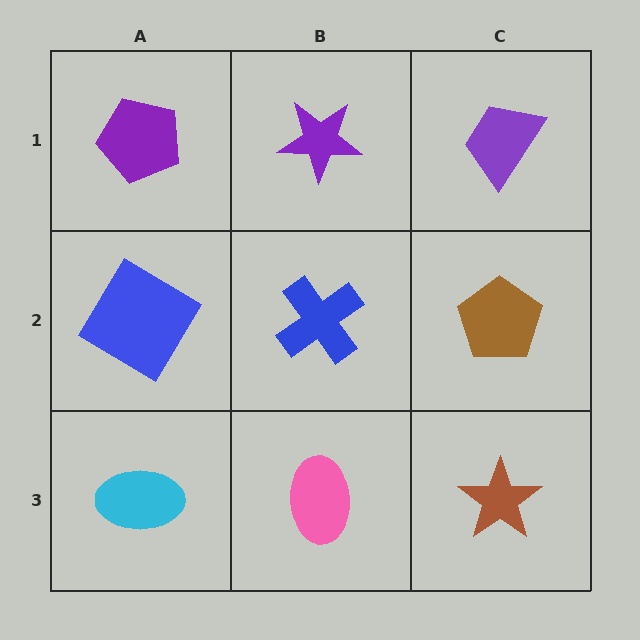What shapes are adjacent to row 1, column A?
A blue diamond (row 2, column A), a purple star (row 1, column B).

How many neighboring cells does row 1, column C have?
2.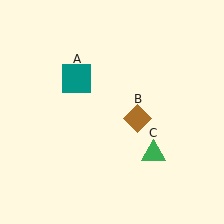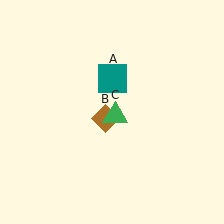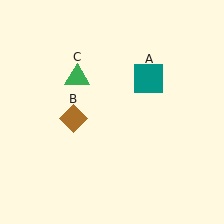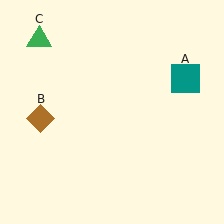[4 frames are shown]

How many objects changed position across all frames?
3 objects changed position: teal square (object A), brown diamond (object B), green triangle (object C).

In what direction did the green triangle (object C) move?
The green triangle (object C) moved up and to the left.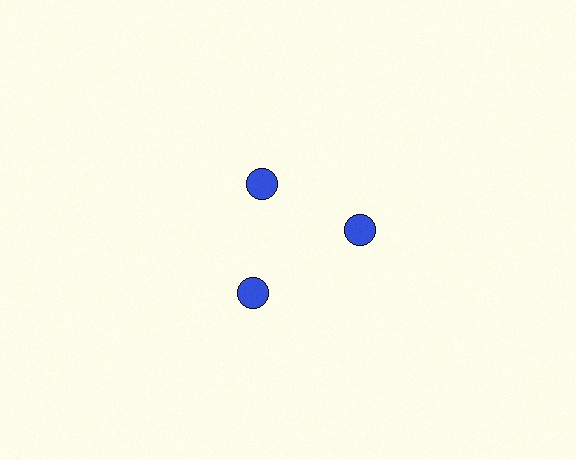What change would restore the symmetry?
The symmetry would be restored by moving it outward, back onto the ring so that all 3 circles sit at equal angles and equal distance from the center.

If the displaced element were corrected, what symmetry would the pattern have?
It would have 3-fold rotational symmetry — the pattern would map onto itself every 120 degrees.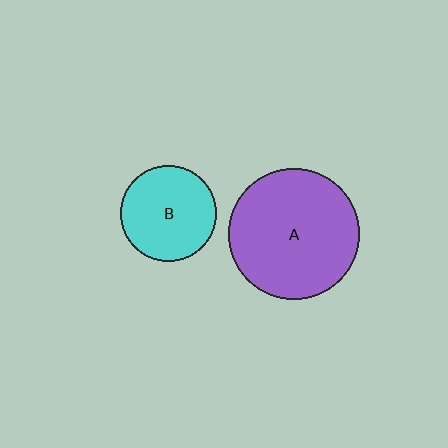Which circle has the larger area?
Circle A (purple).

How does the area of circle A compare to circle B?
Approximately 1.9 times.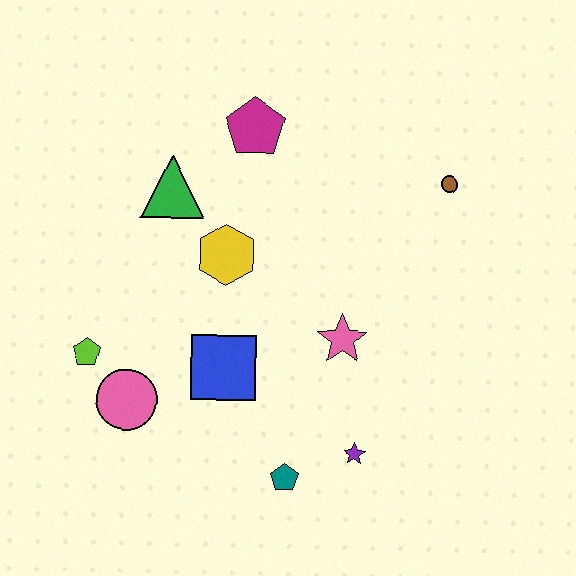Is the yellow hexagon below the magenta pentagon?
Yes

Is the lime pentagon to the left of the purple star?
Yes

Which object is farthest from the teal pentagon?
The magenta pentagon is farthest from the teal pentagon.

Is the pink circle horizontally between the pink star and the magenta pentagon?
No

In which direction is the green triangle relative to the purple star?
The green triangle is above the purple star.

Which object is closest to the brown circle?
The pink star is closest to the brown circle.